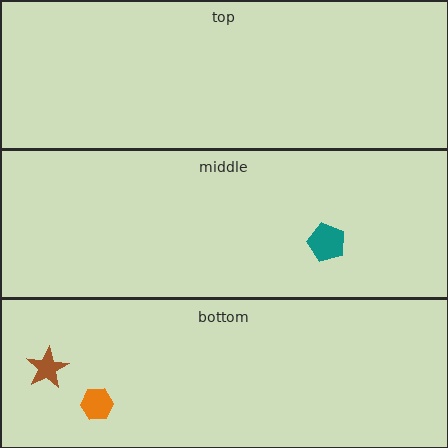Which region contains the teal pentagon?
The middle region.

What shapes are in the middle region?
The teal pentagon.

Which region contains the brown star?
The bottom region.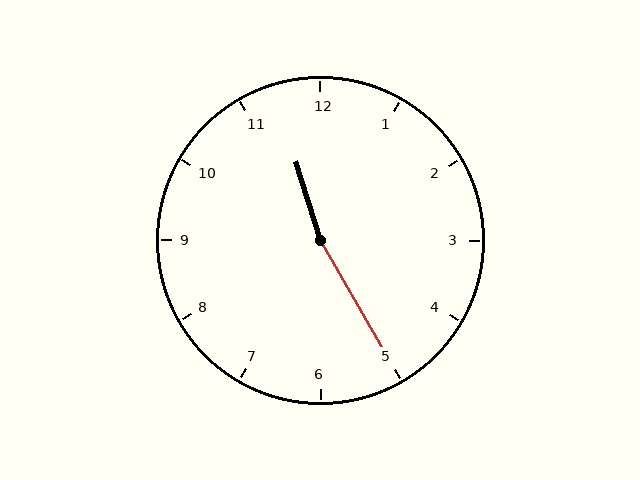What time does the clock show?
11:25.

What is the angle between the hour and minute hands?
Approximately 168 degrees.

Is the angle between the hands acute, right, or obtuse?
It is obtuse.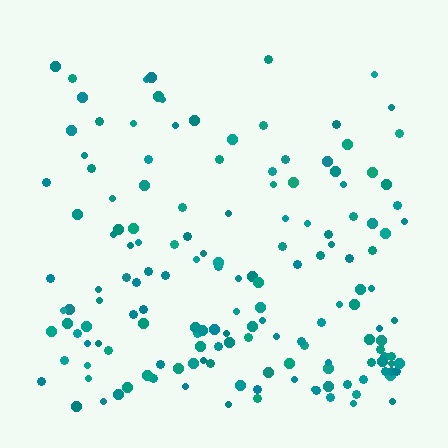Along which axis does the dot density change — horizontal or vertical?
Vertical.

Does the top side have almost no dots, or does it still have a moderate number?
Still a moderate number, just noticeably fewer than the bottom.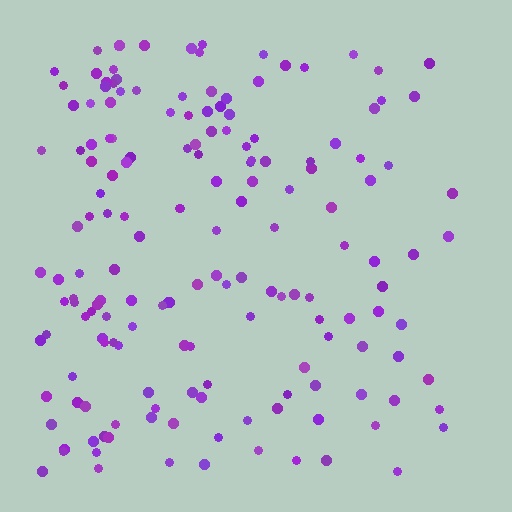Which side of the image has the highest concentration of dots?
The left.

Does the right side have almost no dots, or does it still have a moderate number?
Still a moderate number, just noticeably fewer than the left.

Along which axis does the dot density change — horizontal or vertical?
Horizontal.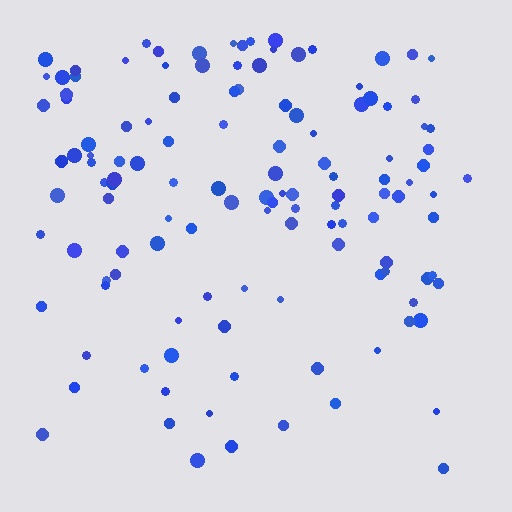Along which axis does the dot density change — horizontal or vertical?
Vertical.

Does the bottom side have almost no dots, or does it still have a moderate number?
Still a moderate number, just noticeably fewer than the top.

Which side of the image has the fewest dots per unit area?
The bottom.